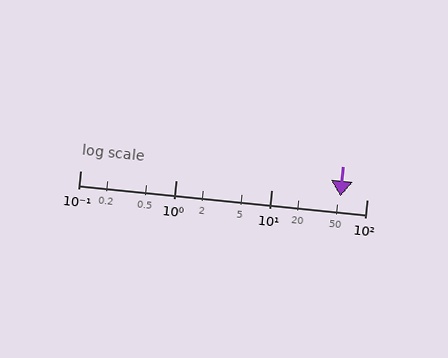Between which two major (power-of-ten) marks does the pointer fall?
The pointer is between 10 and 100.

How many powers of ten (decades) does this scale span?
The scale spans 3 decades, from 0.1 to 100.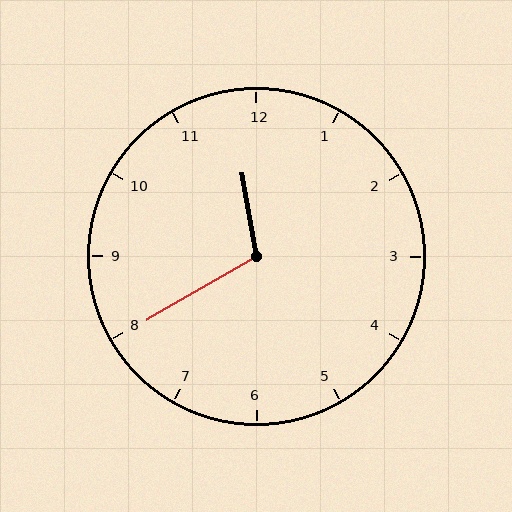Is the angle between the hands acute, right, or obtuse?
It is obtuse.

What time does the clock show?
11:40.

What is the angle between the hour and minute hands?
Approximately 110 degrees.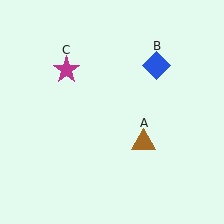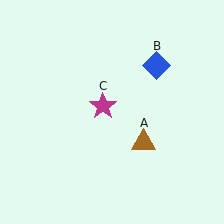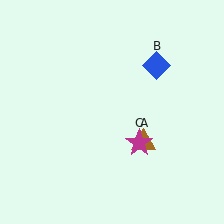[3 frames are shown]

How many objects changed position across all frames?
1 object changed position: magenta star (object C).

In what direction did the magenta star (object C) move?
The magenta star (object C) moved down and to the right.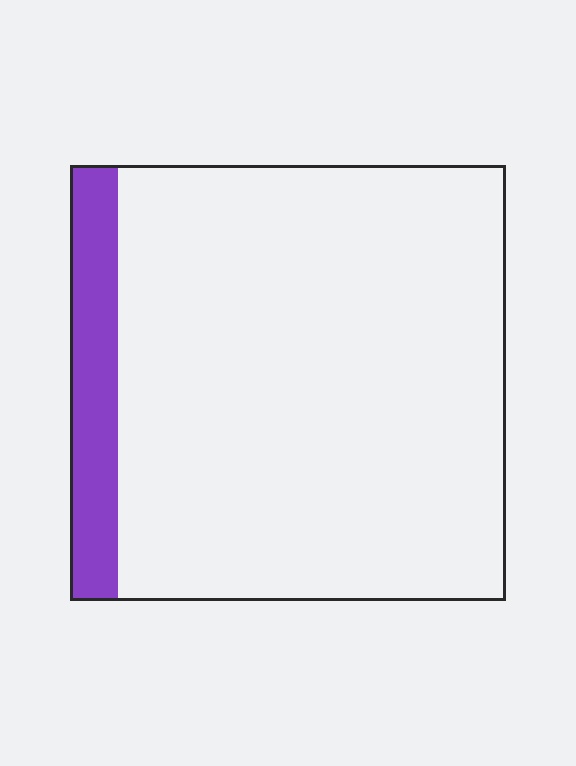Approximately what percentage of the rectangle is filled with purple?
Approximately 10%.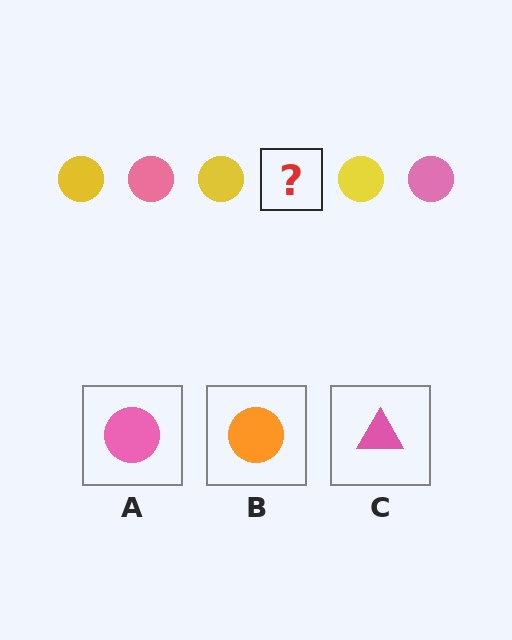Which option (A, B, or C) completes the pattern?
A.